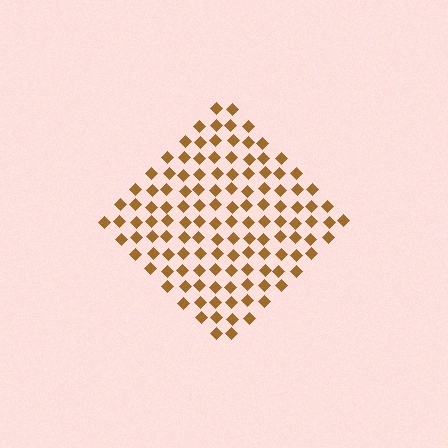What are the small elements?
The small elements are diamonds.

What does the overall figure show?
The overall figure shows a diamond.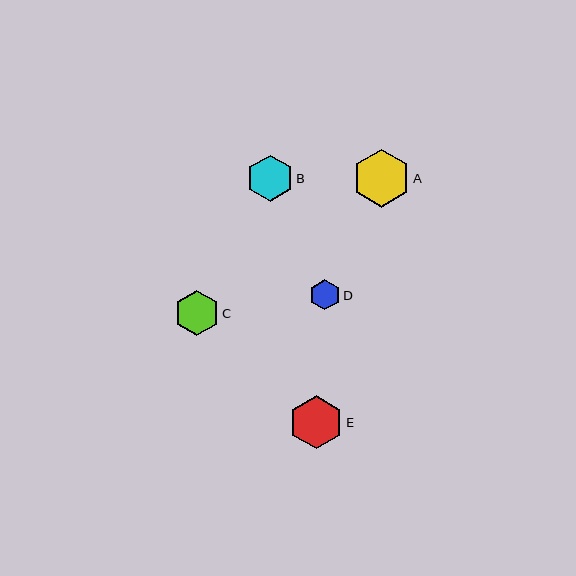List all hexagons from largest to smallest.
From largest to smallest: A, E, B, C, D.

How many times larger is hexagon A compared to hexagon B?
Hexagon A is approximately 1.3 times the size of hexagon B.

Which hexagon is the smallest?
Hexagon D is the smallest with a size of approximately 30 pixels.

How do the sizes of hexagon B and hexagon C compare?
Hexagon B and hexagon C are approximately the same size.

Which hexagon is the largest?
Hexagon A is the largest with a size of approximately 58 pixels.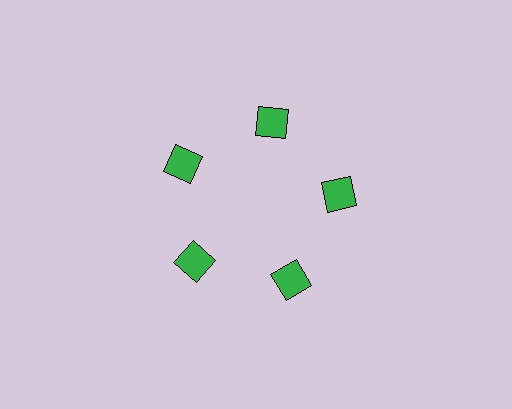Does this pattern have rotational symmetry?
Yes, this pattern has 5-fold rotational symmetry. It looks the same after rotating 72 degrees around the center.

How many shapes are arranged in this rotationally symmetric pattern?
There are 5 shapes, arranged in 5 groups of 1.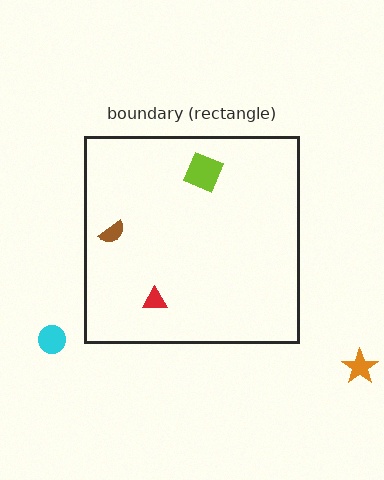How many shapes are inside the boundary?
3 inside, 2 outside.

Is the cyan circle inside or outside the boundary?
Outside.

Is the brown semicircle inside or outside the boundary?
Inside.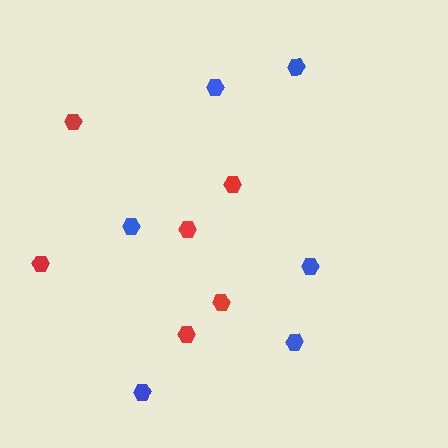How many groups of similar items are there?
There are 2 groups: one group of blue hexagons (6) and one group of red hexagons (6).